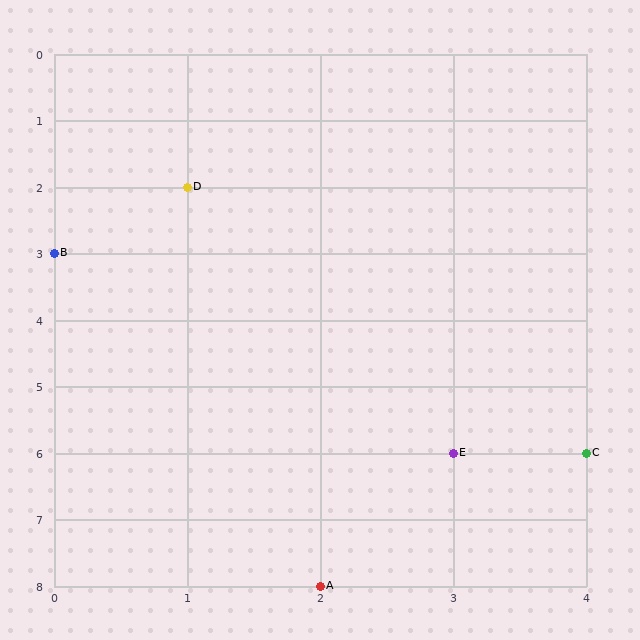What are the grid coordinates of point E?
Point E is at grid coordinates (3, 6).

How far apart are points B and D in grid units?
Points B and D are 1 column and 1 row apart (about 1.4 grid units diagonally).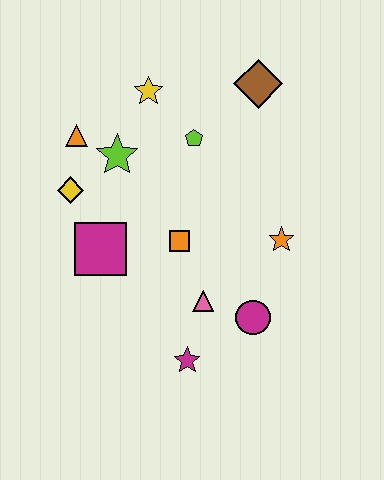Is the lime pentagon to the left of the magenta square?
No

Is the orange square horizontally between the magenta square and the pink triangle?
Yes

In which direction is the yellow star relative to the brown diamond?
The yellow star is to the left of the brown diamond.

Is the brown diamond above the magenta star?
Yes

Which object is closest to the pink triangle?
The magenta circle is closest to the pink triangle.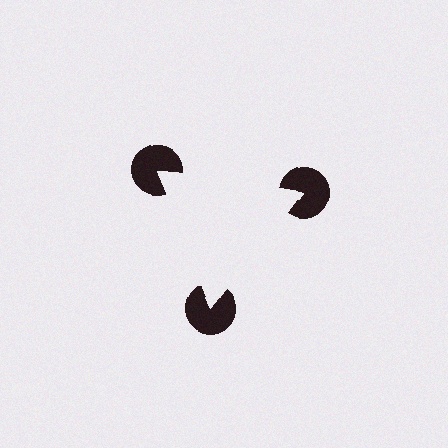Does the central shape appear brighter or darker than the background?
It typically appears slightly brighter than the background, even though no actual brightness change is drawn.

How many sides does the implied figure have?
3 sides.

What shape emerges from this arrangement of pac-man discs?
An illusory triangle — its edges are inferred from the aligned wedge cuts in the pac-man discs, not physically drawn.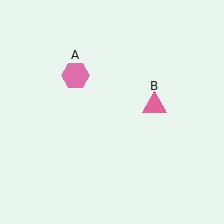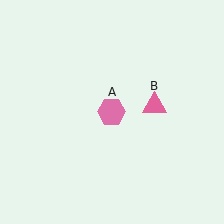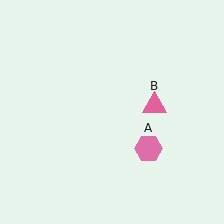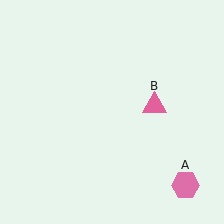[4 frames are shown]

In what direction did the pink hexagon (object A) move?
The pink hexagon (object A) moved down and to the right.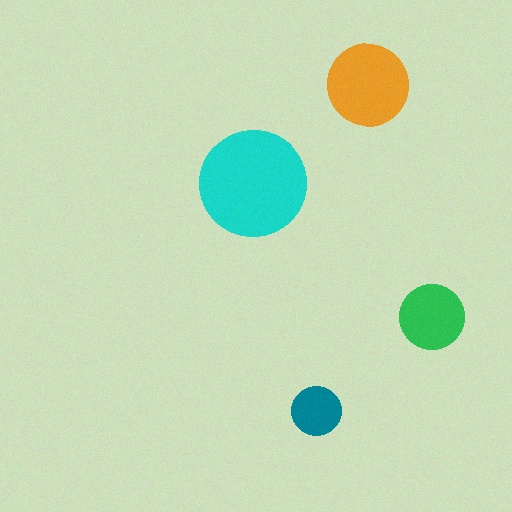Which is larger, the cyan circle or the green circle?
The cyan one.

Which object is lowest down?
The teal circle is bottommost.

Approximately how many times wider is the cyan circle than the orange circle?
About 1.5 times wider.